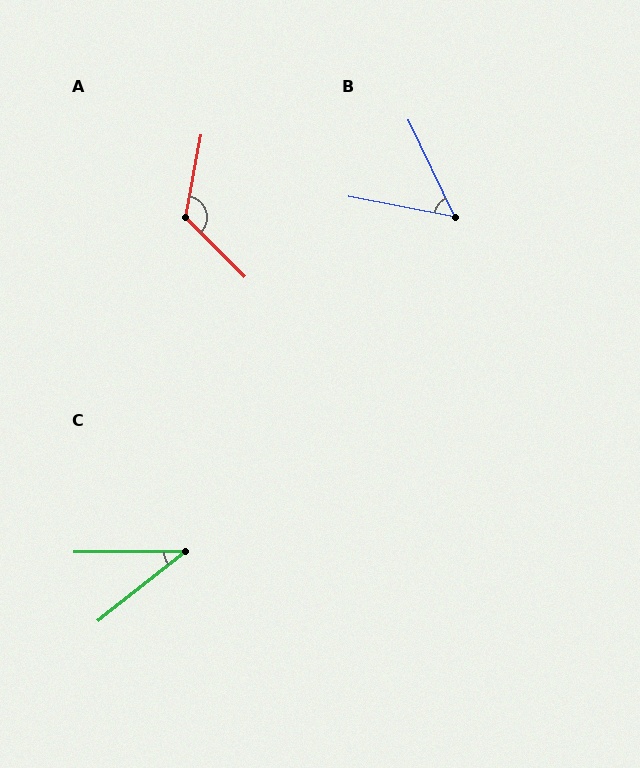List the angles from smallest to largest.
C (38°), B (54°), A (124°).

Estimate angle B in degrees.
Approximately 54 degrees.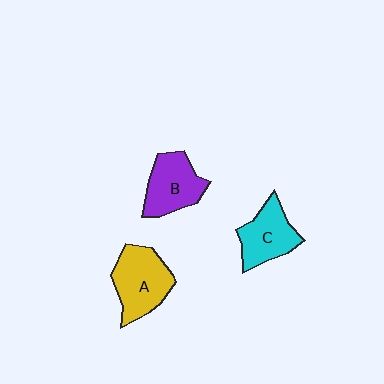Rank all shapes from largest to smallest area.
From largest to smallest: A (yellow), B (purple), C (cyan).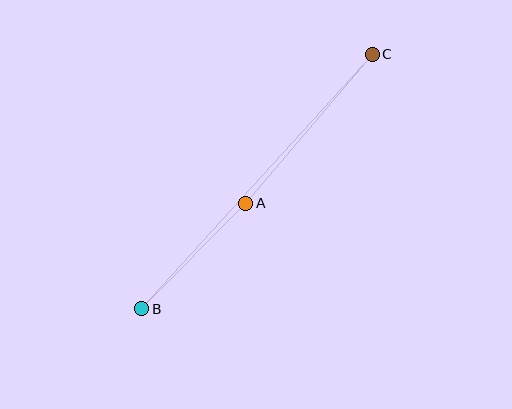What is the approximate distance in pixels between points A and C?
The distance between A and C is approximately 196 pixels.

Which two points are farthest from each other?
Points B and C are farthest from each other.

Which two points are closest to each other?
Points A and B are closest to each other.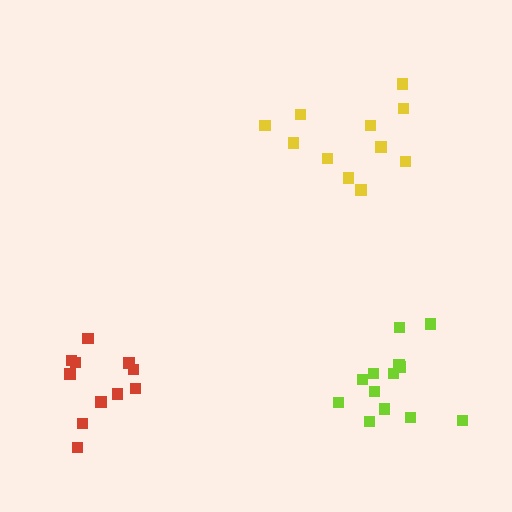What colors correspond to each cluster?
The clusters are colored: yellow, lime, red.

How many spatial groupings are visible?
There are 3 spatial groupings.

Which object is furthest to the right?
The lime cluster is rightmost.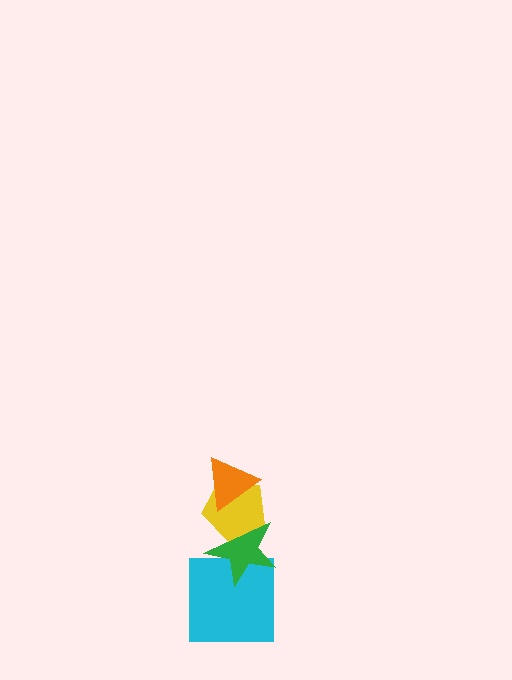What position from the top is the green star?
The green star is 3rd from the top.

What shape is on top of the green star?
The yellow pentagon is on top of the green star.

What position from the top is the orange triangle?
The orange triangle is 1st from the top.